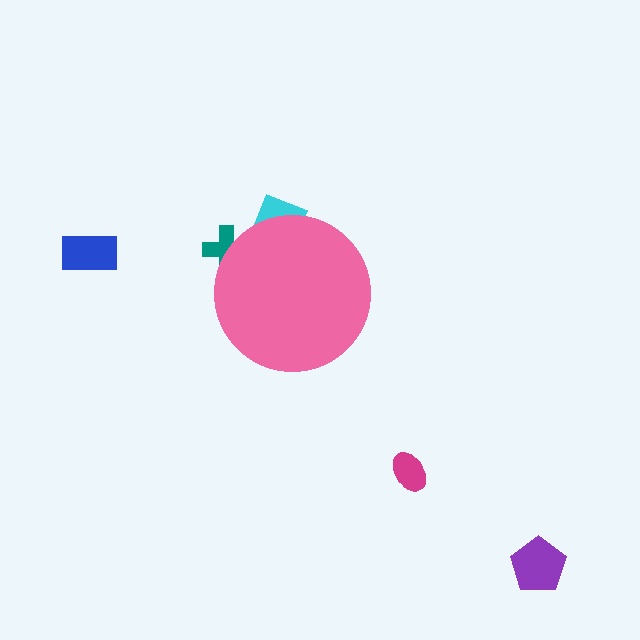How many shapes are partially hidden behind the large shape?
2 shapes are partially hidden.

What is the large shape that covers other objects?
A pink circle.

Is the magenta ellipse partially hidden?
No, the magenta ellipse is fully visible.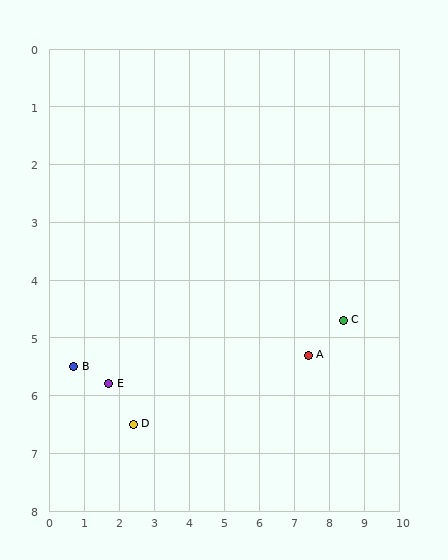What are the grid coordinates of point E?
Point E is at approximately (1.7, 5.8).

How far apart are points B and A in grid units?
Points B and A are about 6.7 grid units apart.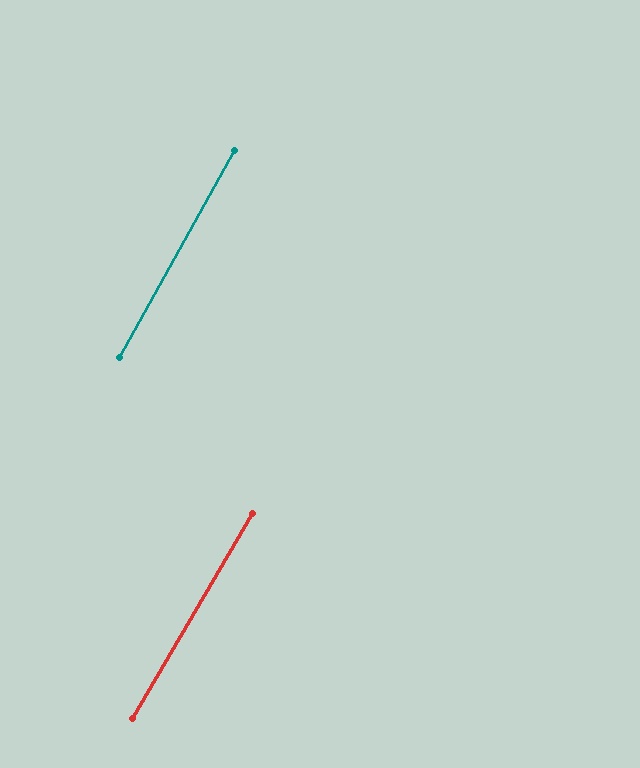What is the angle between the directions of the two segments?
Approximately 1 degree.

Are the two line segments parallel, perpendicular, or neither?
Parallel — their directions differ by only 1.5°.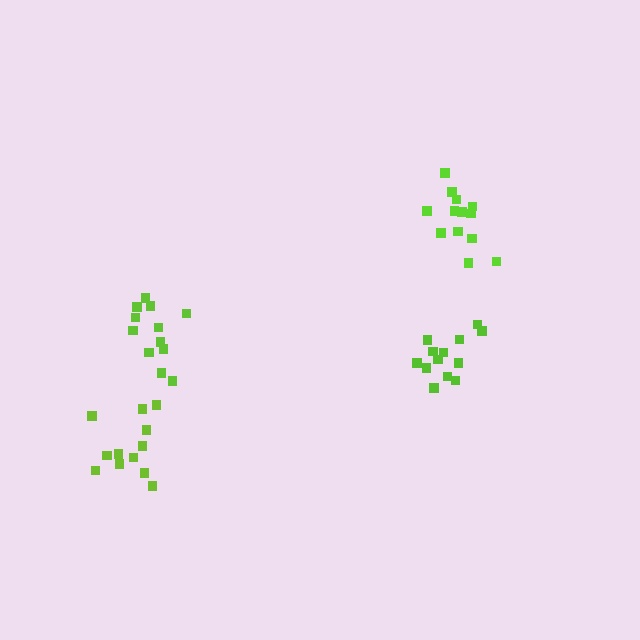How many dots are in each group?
Group 1: 12 dots, Group 2: 13 dots, Group 3: 12 dots, Group 4: 13 dots (50 total).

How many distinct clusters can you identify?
There are 4 distinct clusters.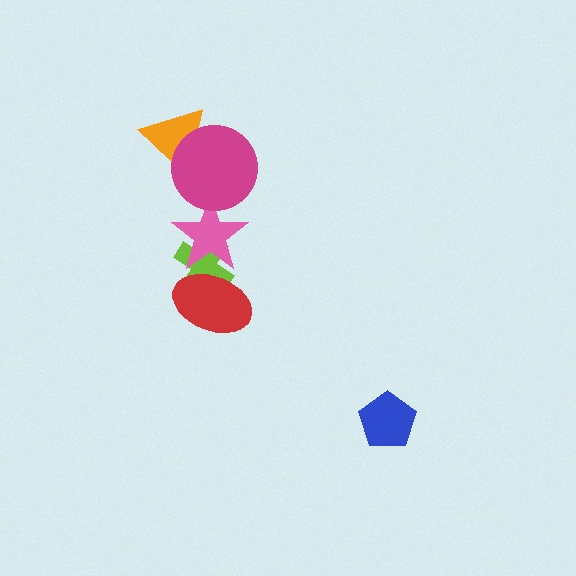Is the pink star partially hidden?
Yes, it is partially covered by another shape.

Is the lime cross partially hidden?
Yes, it is partially covered by another shape.